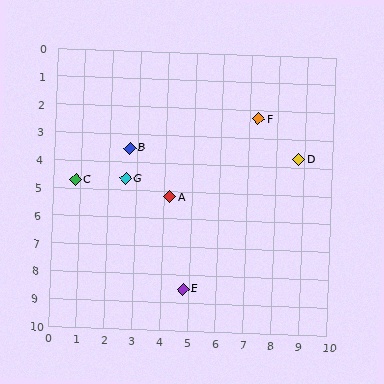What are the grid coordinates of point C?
Point C is at approximately (0.8, 4.7).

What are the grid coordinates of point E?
Point E is at approximately (4.8, 8.5).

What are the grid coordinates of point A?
Point A is at approximately (4.2, 5.2).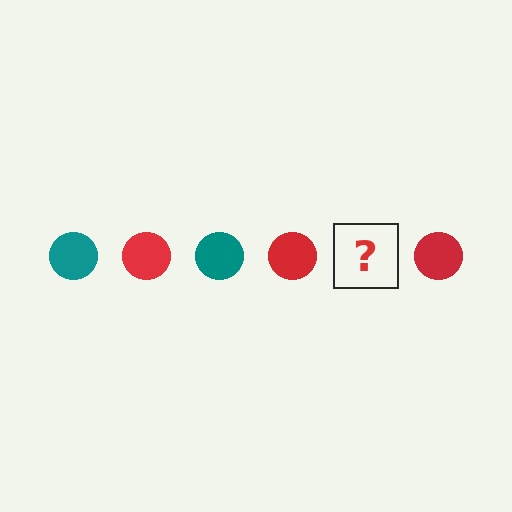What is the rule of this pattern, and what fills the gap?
The rule is that the pattern cycles through teal, red circles. The gap should be filled with a teal circle.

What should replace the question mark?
The question mark should be replaced with a teal circle.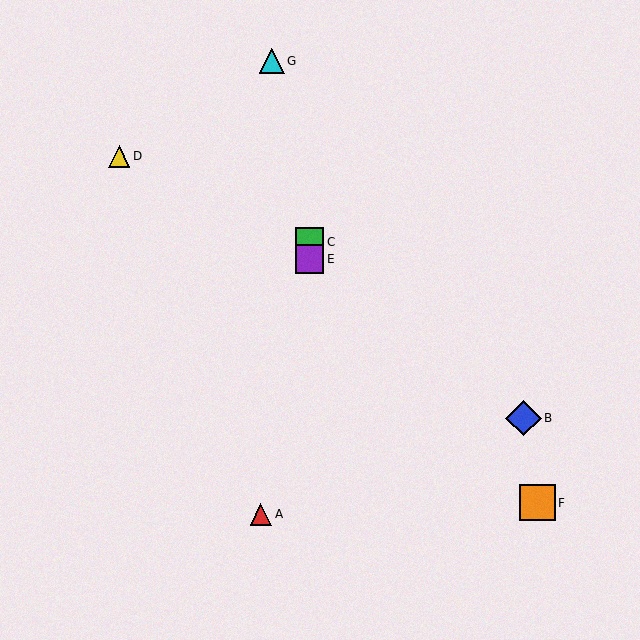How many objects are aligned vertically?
2 objects (C, E) are aligned vertically.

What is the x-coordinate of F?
Object F is at x≈537.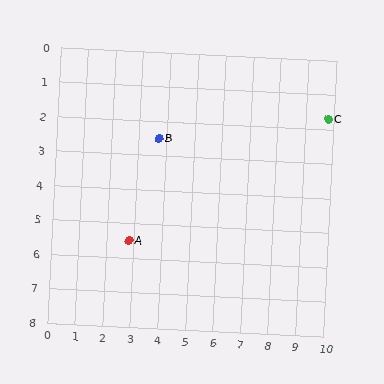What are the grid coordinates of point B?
Point B is at approximately (3.7, 2.5).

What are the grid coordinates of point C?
Point C is at approximately (9.8, 1.7).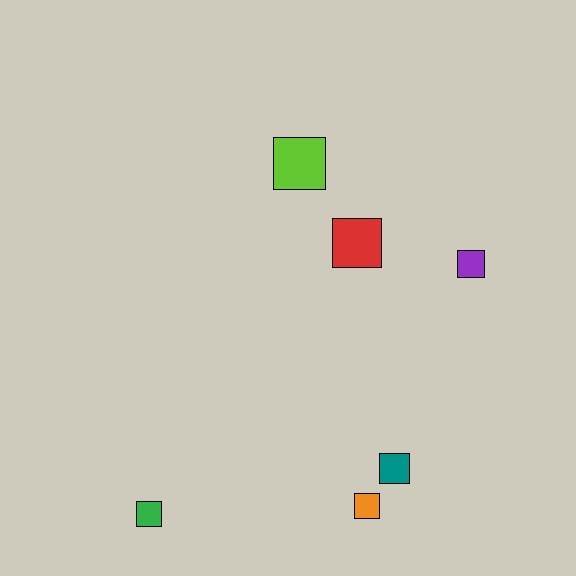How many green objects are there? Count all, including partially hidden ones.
There is 1 green object.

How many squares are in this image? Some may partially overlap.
There are 6 squares.